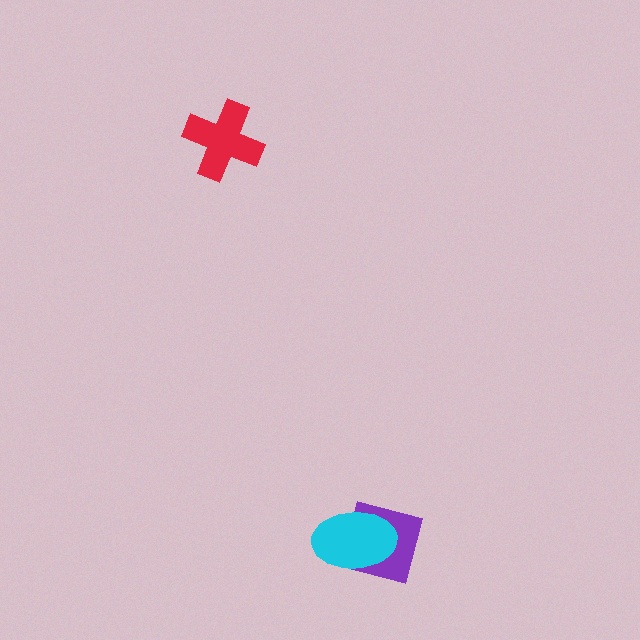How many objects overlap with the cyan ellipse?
1 object overlaps with the cyan ellipse.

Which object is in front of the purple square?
The cyan ellipse is in front of the purple square.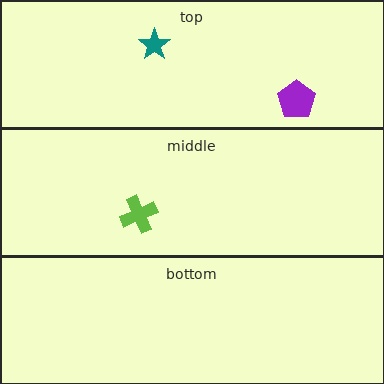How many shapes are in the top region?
2.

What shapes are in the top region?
The purple pentagon, the teal star.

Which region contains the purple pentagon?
The top region.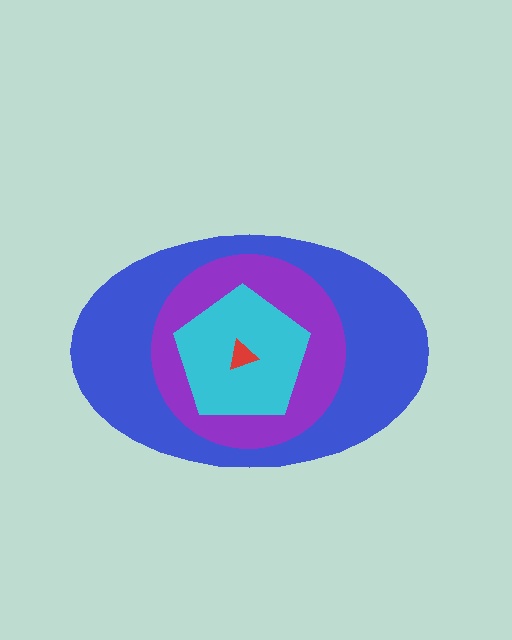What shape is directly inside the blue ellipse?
The purple circle.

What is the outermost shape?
The blue ellipse.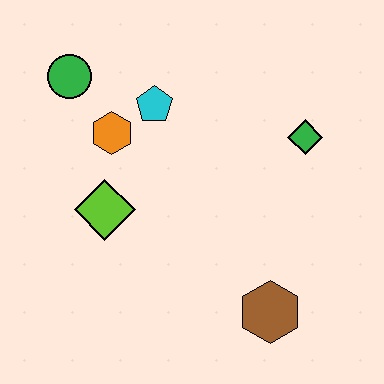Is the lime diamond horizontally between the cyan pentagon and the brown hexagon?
No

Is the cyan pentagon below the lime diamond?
No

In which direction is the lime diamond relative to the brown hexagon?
The lime diamond is to the left of the brown hexagon.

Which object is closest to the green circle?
The orange hexagon is closest to the green circle.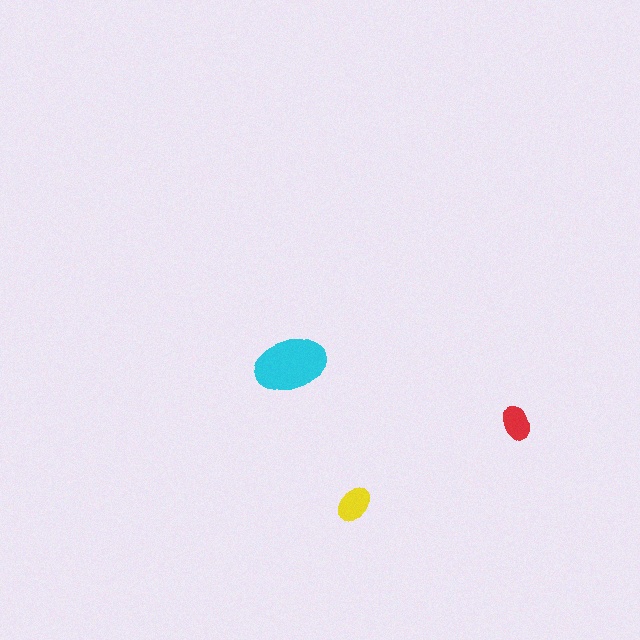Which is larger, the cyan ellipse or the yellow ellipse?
The cyan one.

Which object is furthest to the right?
The red ellipse is rightmost.